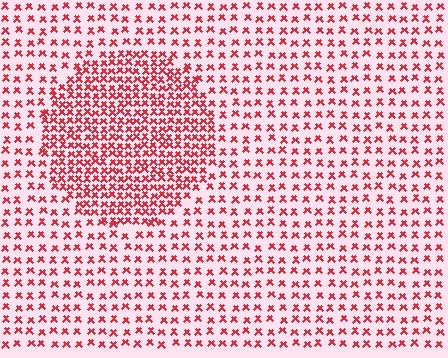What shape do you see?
I see a circle.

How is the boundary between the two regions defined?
The boundary is defined by a change in element density (approximately 2.1x ratio). All elements are the same color, size, and shape.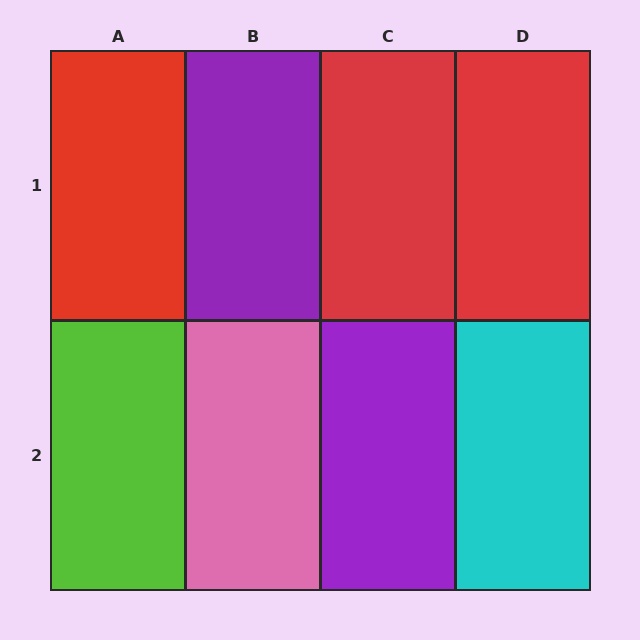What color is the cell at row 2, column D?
Cyan.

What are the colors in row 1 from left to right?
Red, purple, red, red.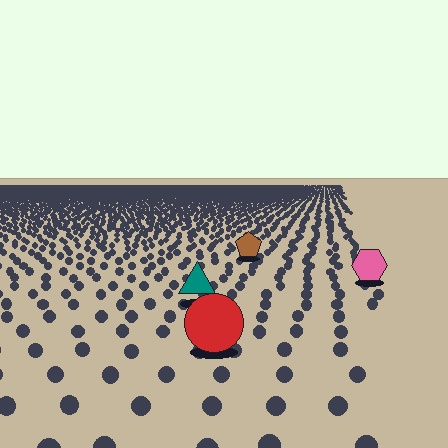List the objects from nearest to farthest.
From nearest to farthest: the red circle, the teal triangle, the pink hexagon, the brown pentagon.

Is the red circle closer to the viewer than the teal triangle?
Yes. The red circle is closer — you can tell from the texture gradient: the ground texture is coarser near it.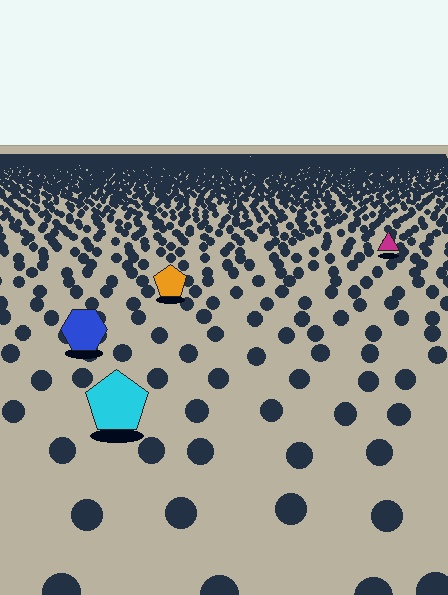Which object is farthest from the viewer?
The magenta triangle is farthest from the viewer. It appears smaller and the ground texture around it is denser.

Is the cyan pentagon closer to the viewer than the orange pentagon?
Yes. The cyan pentagon is closer — you can tell from the texture gradient: the ground texture is coarser near it.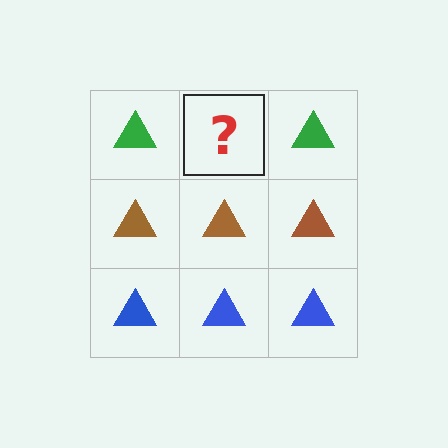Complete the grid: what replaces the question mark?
The question mark should be replaced with a green triangle.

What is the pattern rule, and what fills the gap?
The rule is that each row has a consistent color. The gap should be filled with a green triangle.